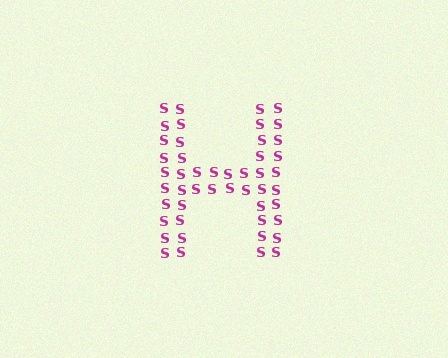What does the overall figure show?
The overall figure shows the letter H.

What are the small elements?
The small elements are letter S's.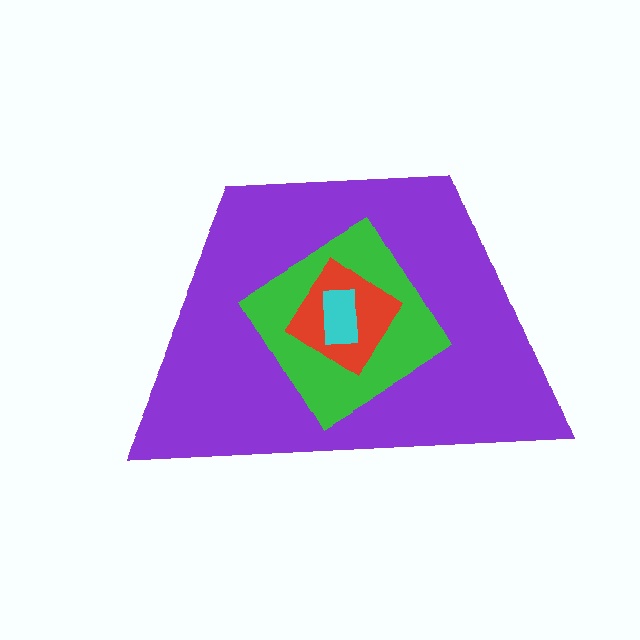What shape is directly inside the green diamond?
The red diamond.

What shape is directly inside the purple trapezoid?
The green diamond.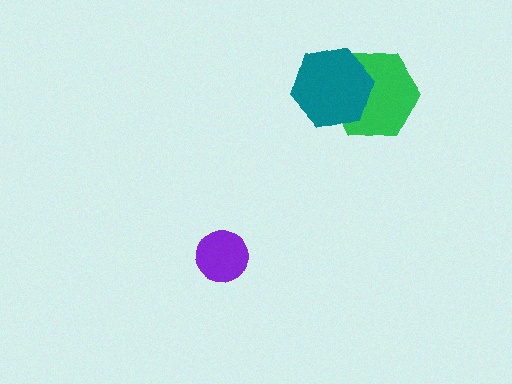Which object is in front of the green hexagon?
The teal hexagon is in front of the green hexagon.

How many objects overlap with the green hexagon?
1 object overlaps with the green hexagon.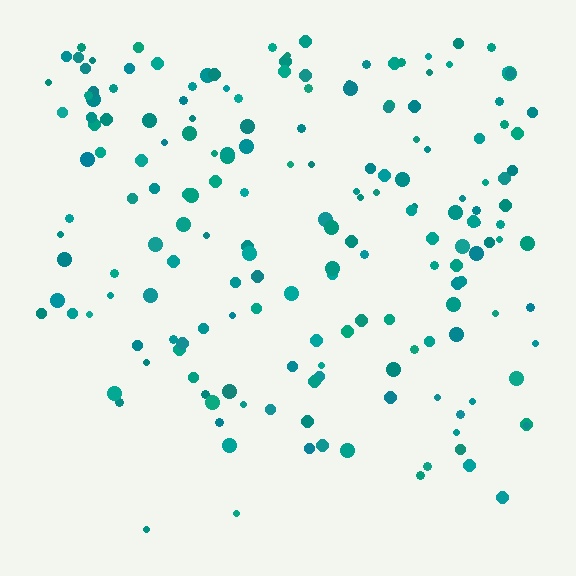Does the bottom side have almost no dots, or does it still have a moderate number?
Still a moderate number, just noticeably fewer than the top.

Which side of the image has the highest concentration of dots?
The top.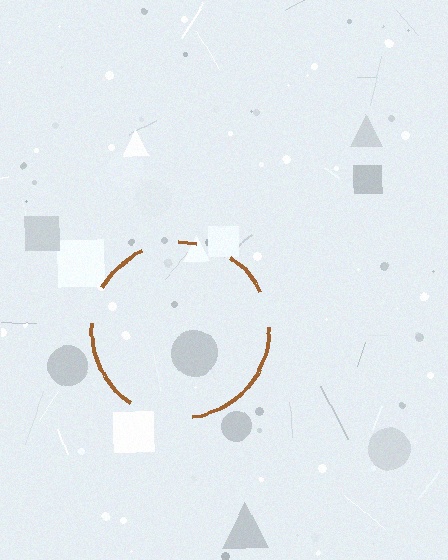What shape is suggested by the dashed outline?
The dashed outline suggests a circle.